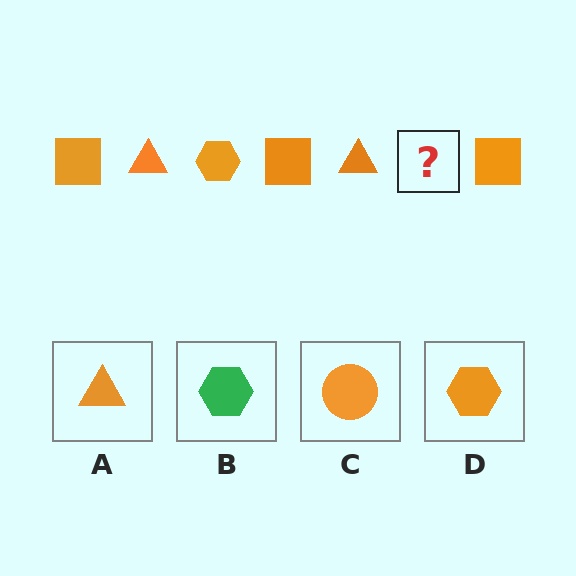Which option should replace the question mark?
Option D.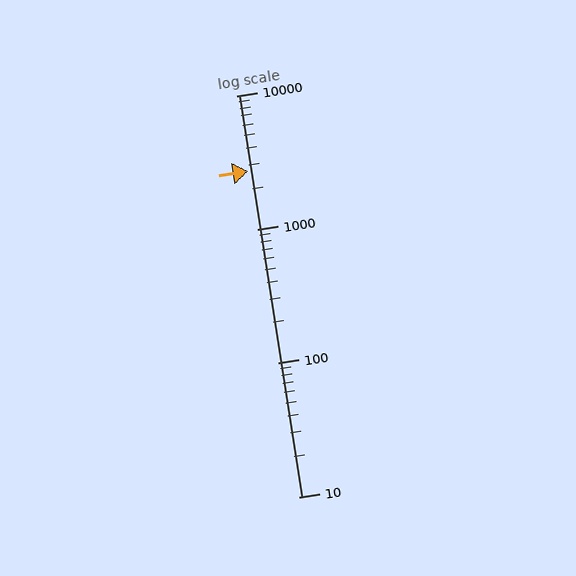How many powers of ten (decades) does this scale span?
The scale spans 3 decades, from 10 to 10000.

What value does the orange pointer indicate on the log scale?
The pointer indicates approximately 2700.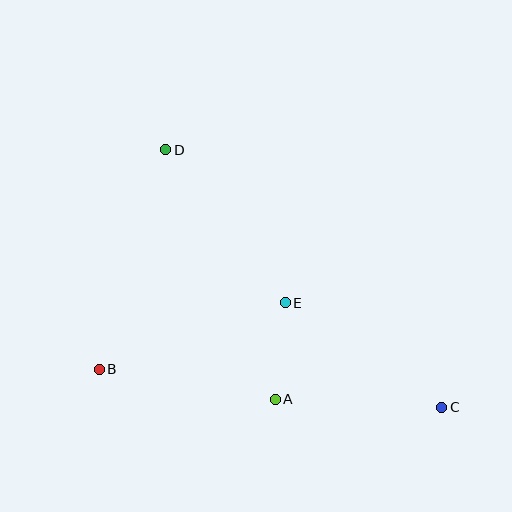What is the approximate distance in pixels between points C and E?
The distance between C and E is approximately 188 pixels.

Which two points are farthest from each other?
Points C and D are farthest from each other.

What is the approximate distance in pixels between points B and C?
The distance between B and C is approximately 344 pixels.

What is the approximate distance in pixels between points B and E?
The distance between B and E is approximately 197 pixels.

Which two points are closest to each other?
Points A and E are closest to each other.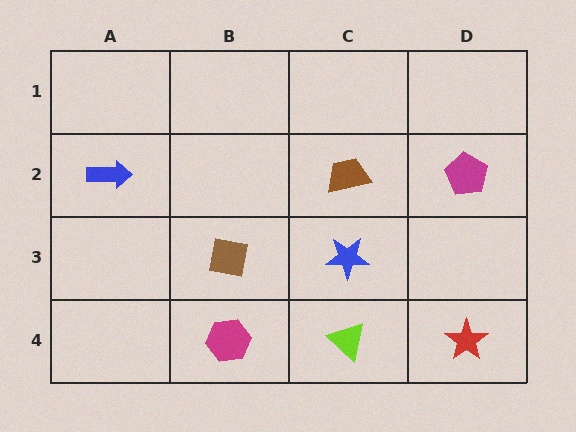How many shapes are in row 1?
0 shapes.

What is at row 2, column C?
A brown trapezoid.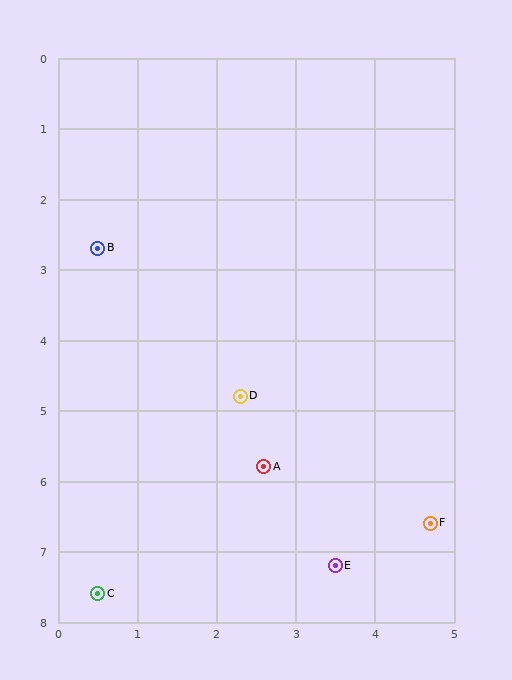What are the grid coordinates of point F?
Point F is at approximately (4.7, 6.6).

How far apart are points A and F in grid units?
Points A and F are about 2.2 grid units apart.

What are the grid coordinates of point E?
Point E is at approximately (3.5, 7.2).